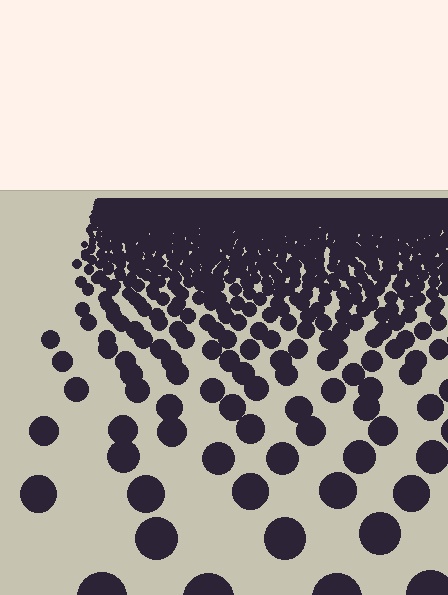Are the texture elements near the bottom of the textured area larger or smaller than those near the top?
Larger. Near the bottom, elements are closer to the viewer and appear at a bigger on-screen size.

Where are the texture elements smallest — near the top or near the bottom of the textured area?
Near the top.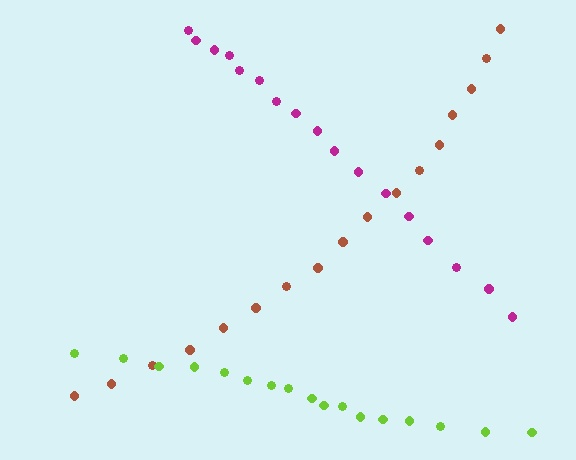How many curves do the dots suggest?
There are 3 distinct paths.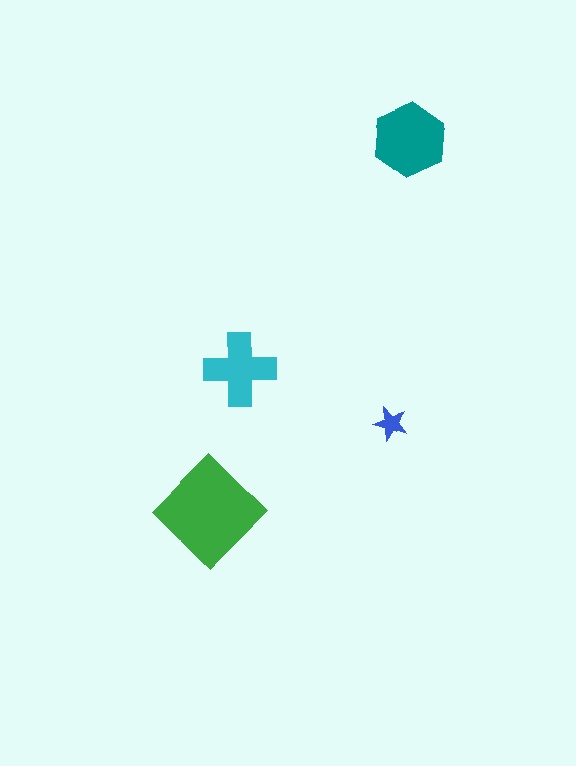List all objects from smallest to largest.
The blue star, the cyan cross, the teal hexagon, the green diamond.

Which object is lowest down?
The green diamond is bottommost.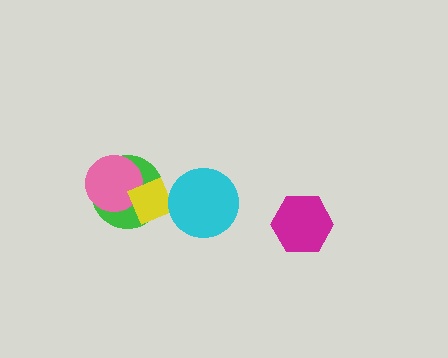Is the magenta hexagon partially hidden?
No, no other shape covers it.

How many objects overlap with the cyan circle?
1 object overlaps with the cyan circle.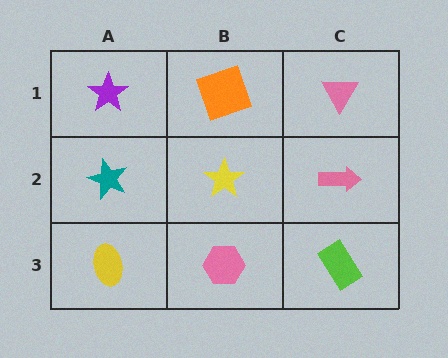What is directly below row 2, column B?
A pink hexagon.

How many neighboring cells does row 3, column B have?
3.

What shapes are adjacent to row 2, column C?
A pink triangle (row 1, column C), a lime rectangle (row 3, column C), a yellow star (row 2, column B).